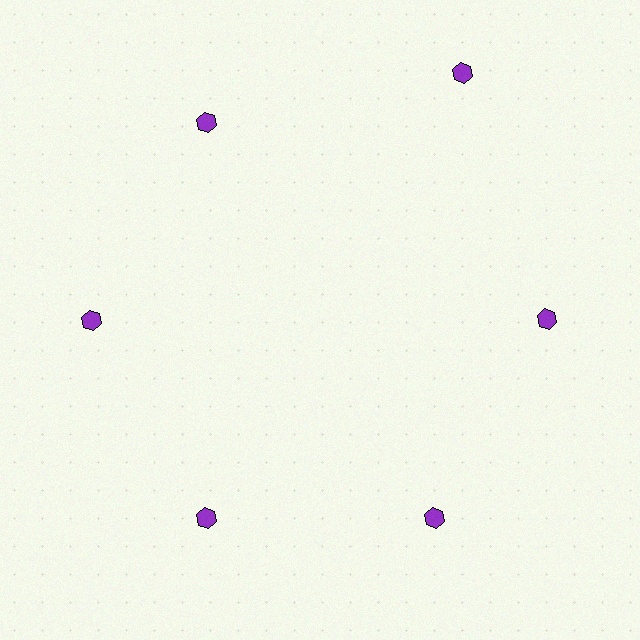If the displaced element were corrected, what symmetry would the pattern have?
It would have 6-fold rotational symmetry — the pattern would map onto itself every 60 degrees.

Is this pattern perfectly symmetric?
No. The 6 purple hexagons are arranged in a ring, but one element near the 1 o'clock position is pushed outward from the center, breaking the 6-fold rotational symmetry.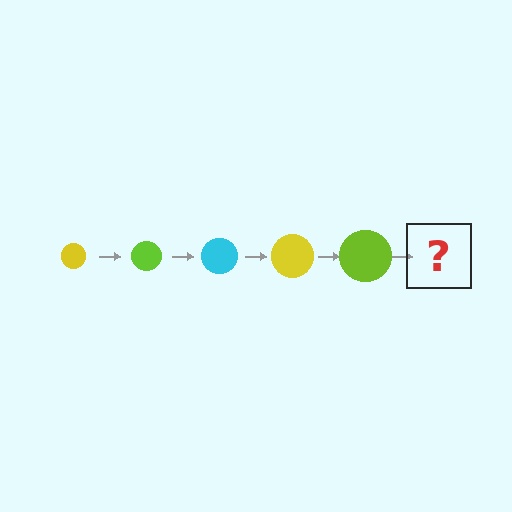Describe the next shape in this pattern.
It should be a cyan circle, larger than the previous one.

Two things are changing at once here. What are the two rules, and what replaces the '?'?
The two rules are that the circle grows larger each step and the color cycles through yellow, lime, and cyan. The '?' should be a cyan circle, larger than the previous one.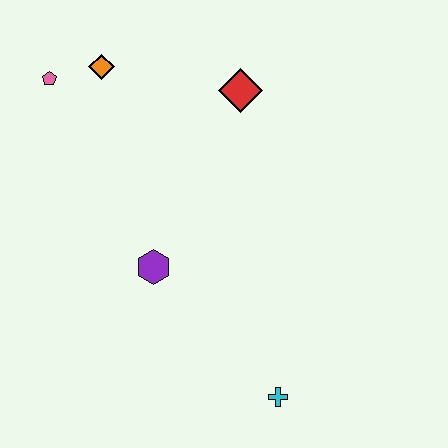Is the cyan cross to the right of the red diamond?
Yes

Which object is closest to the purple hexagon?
The cyan cross is closest to the purple hexagon.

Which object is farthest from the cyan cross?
The pink pentagon is farthest from the cyan cross.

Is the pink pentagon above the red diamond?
Yes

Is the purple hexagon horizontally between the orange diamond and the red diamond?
Yes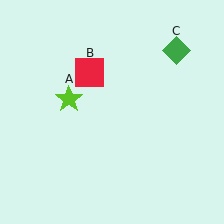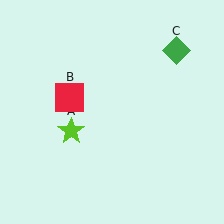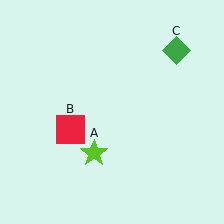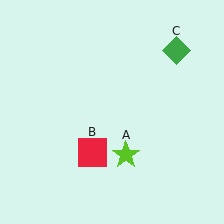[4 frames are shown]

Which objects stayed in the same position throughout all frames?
Green diamond (object C) remained stationary.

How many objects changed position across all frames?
2 objects changed position: lime star (object A), red square (object B).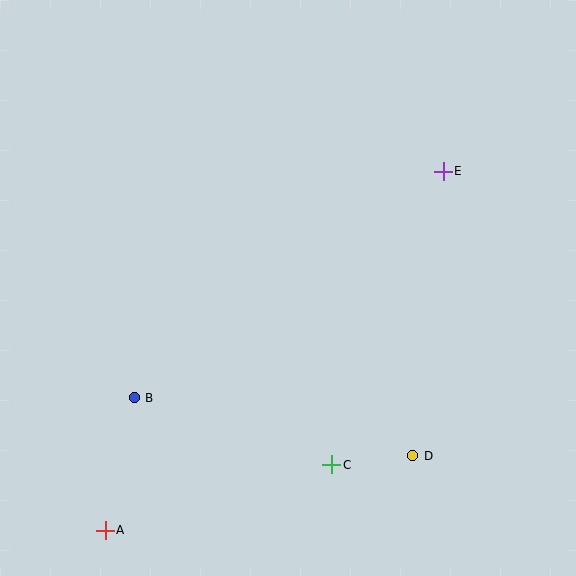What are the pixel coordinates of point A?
Point A is at (105, 530).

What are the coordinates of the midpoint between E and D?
The midpoint between E and D is at (428, 313).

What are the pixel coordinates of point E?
Point E is at (443, 171).